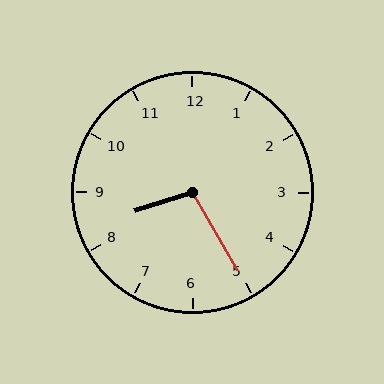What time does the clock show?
8:25.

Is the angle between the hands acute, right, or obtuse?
It is obtuse.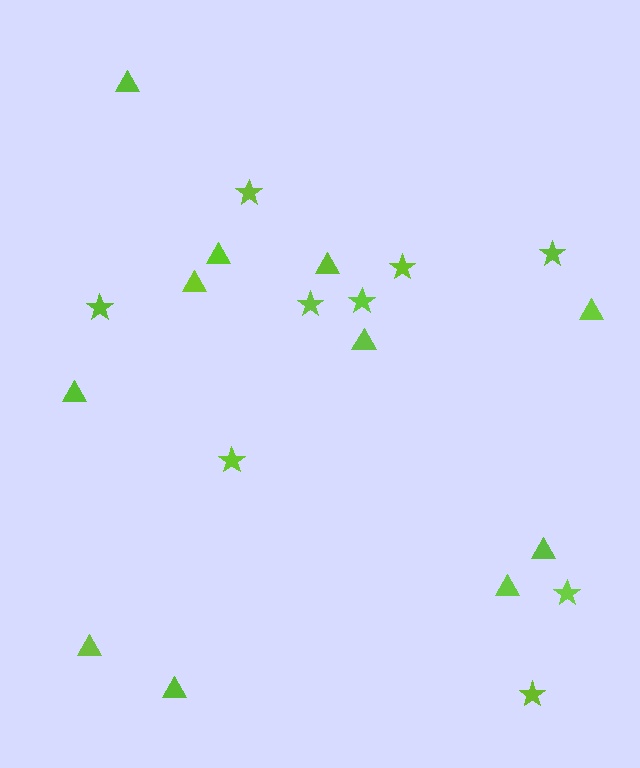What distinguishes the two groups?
There are 2 groups: one group of triangles (11) and one group of stars (9).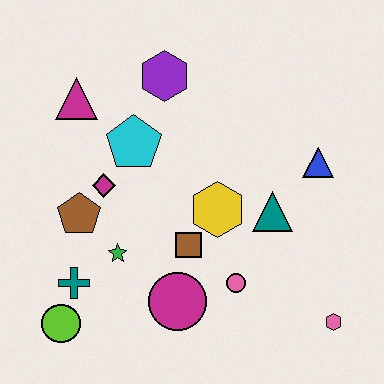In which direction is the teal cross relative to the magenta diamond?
The teal cross is below the magenta diamond.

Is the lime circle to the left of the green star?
Yes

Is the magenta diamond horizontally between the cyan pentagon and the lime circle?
Yes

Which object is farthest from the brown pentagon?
The pink hexagon is farthest from the brown pentagon.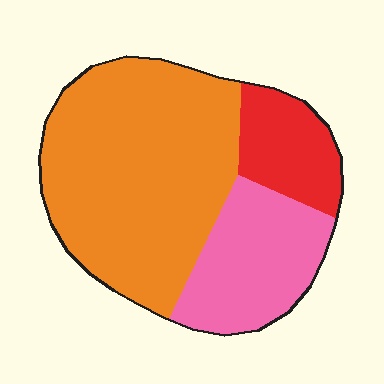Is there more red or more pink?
Pink.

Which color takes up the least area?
Red, at roughly 15%.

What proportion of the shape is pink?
Pink covers about 25% of the shape.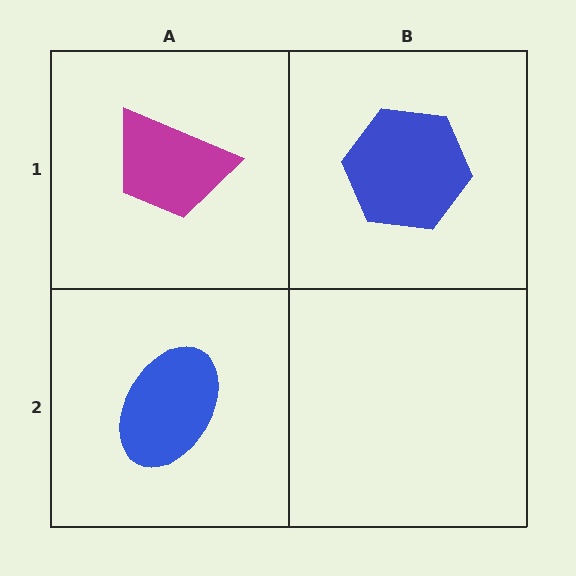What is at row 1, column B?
A blue hexagon.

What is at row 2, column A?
A blue ellipse.